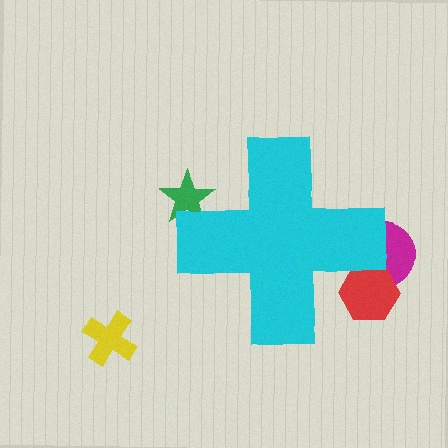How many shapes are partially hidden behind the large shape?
3 shapes are partially hidden.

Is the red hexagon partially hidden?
Yes, the red hexagon is partially hidden behind the cyan cross.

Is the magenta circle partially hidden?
Yes, the magenta circle is partially hidden behind the cyan cross.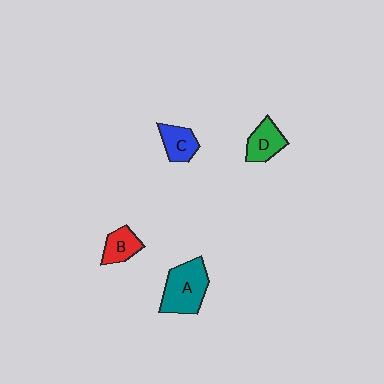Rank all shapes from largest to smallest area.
From largest to smallest: A (teal), D (green), C (blue), B (red).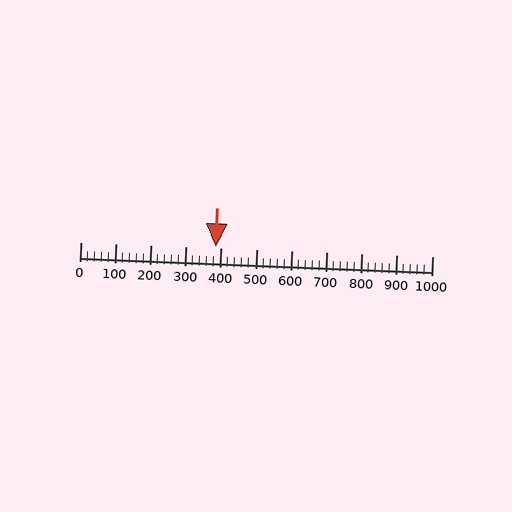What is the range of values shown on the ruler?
The ruler shows values from 0 to 1000.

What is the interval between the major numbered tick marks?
The major tick marks are spaced 100 units apart.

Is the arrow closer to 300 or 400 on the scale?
The arrow is closer to 400.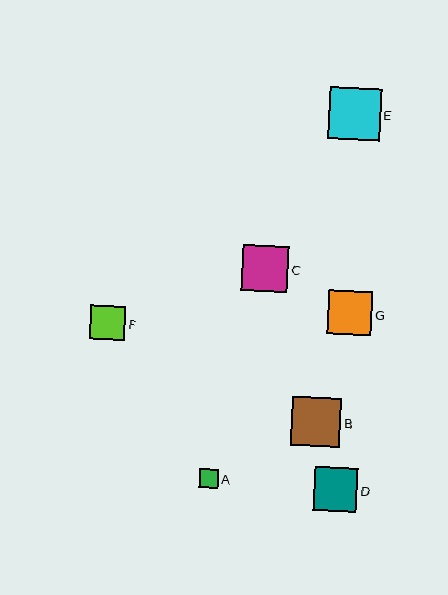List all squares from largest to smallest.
From largest to smallest: E, B, C, G, D, F, A.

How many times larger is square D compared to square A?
Square D is approximately 2.3 times the size of square A.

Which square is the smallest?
Square A is the smallest with a size of approximately 19 pixels.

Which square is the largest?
Square E is the largest with a size of approximately 52 pixels.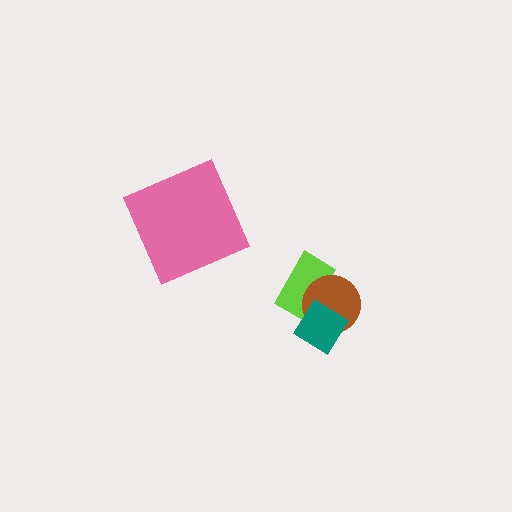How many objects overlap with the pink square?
0 objects overlap with the pink square.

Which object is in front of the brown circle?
The teal diamond is in front of the brown circle.